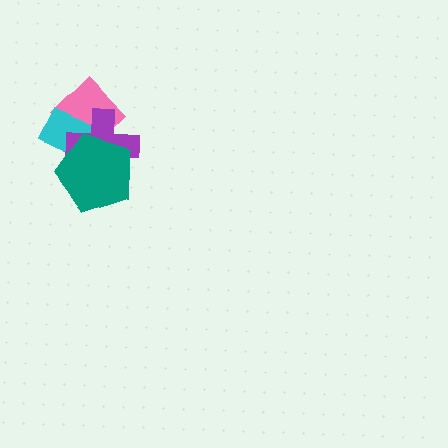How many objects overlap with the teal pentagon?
3 objects overlap with the teal pentagon.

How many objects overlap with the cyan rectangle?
3 objects overlap with the cyan rectangle.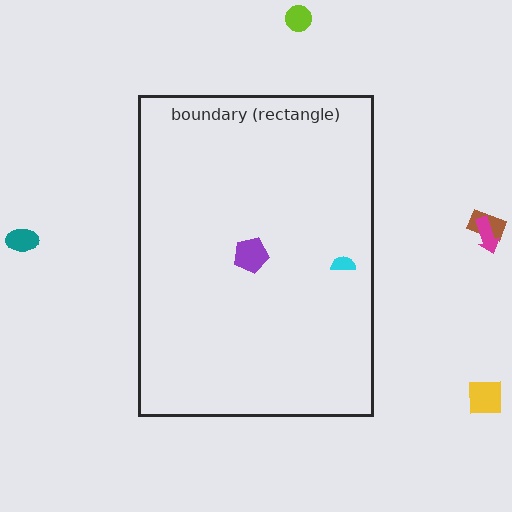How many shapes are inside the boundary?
2 inside, 5 outside.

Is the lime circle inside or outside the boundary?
Outside.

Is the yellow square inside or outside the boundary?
Outside.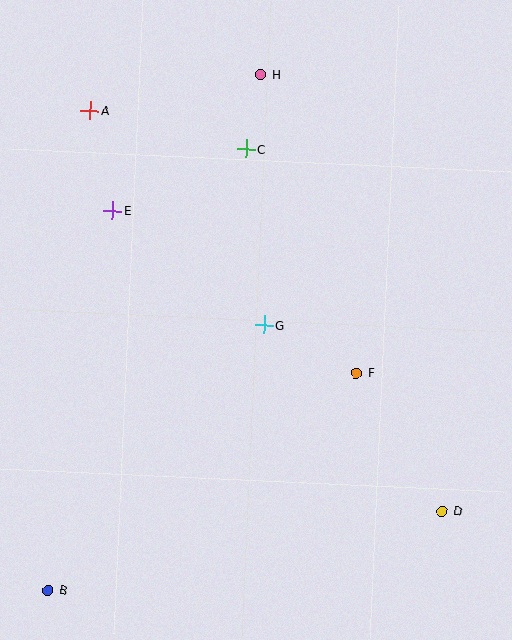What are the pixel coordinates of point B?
Point B is at (48, 590).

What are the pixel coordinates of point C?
Point C is at (246, 149).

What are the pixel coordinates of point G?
Point G is at (264, 325).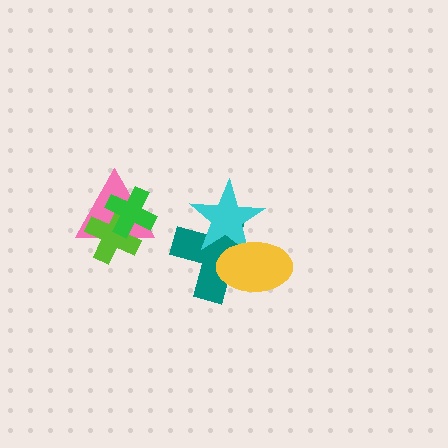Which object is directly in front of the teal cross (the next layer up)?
The cyan star is directly in front of the teal cross.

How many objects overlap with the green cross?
2 objects overlap with the green cross.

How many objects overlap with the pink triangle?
2 objects overlap with the pink triangle.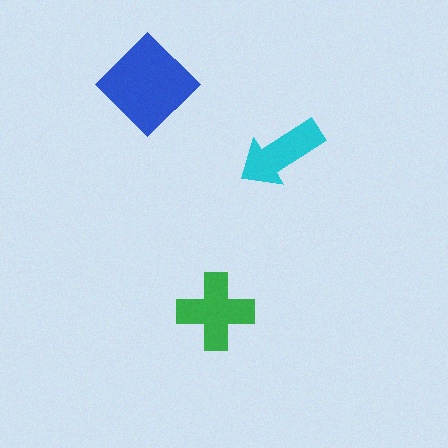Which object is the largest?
The blue diamond.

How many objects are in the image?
There are 3 objects in the image.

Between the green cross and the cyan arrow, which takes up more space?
The green cross.